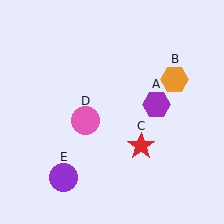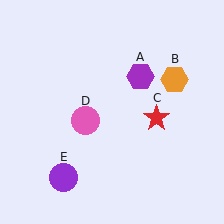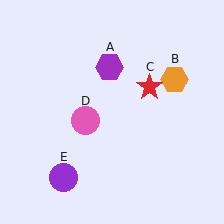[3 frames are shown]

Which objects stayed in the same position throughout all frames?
Orange hexagon (object B) and pink circle (object D) and purple circle (object E) remained stationary.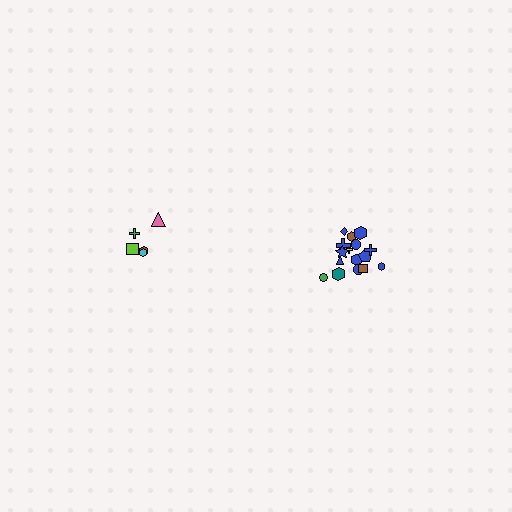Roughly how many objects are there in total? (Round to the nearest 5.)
Roughly 25 objects in total.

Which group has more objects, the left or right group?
The right group.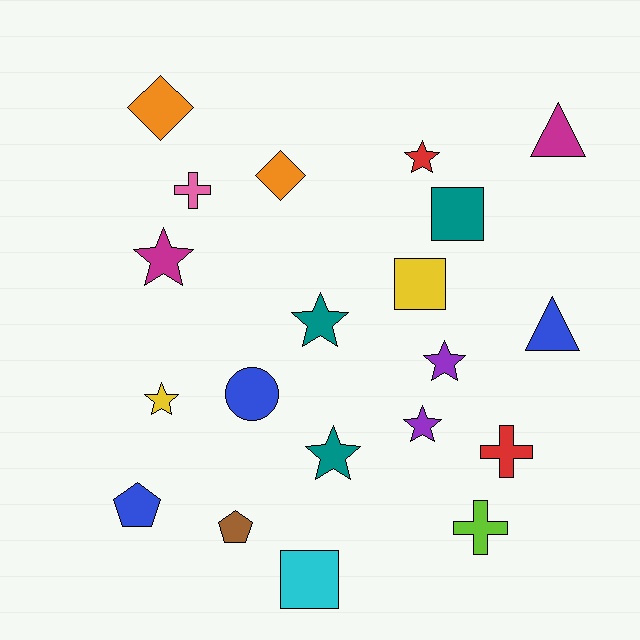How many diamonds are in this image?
There are 2 diamonds.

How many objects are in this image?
There are 20 objects.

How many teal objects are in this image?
There are 3 teal objects.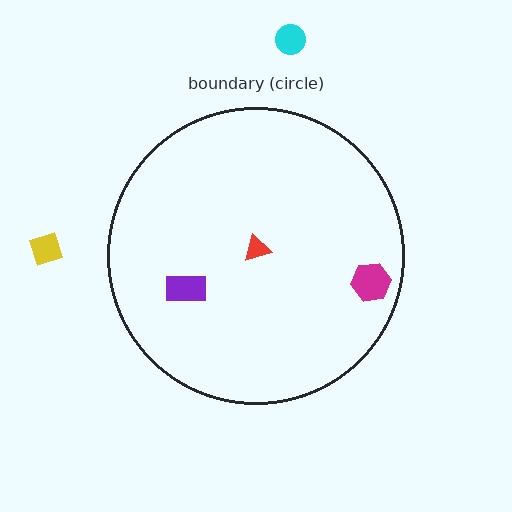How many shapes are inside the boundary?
3 inside, 2 outside.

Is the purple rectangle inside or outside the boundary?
Inside.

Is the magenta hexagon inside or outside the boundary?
Inside.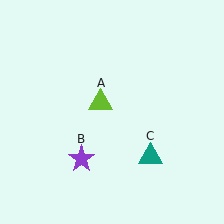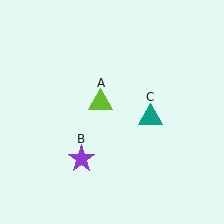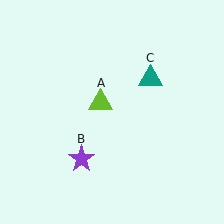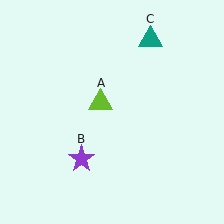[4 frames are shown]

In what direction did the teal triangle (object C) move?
The teal triangle (object C) moved up.